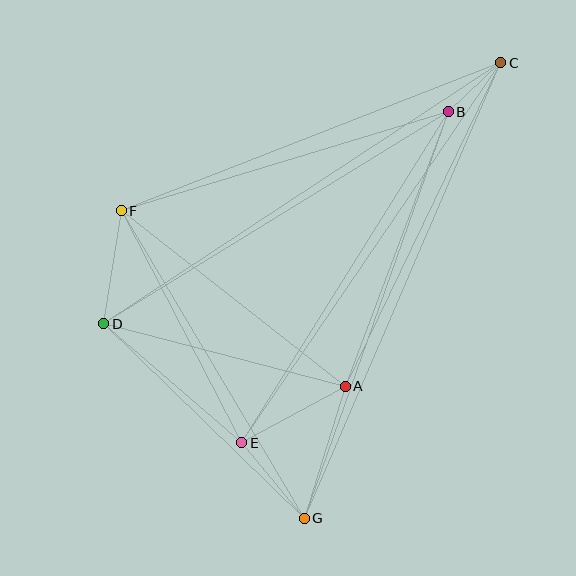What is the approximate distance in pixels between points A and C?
The distance between A and C is approximately 359 pixels.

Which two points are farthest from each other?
Points C and G are farthest from each other.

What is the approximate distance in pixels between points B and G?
The distance between B and G is approximately 431 pixels.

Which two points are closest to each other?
Points B and C are closest to each other.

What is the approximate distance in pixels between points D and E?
The distance between D and E is approximately 182 pixels.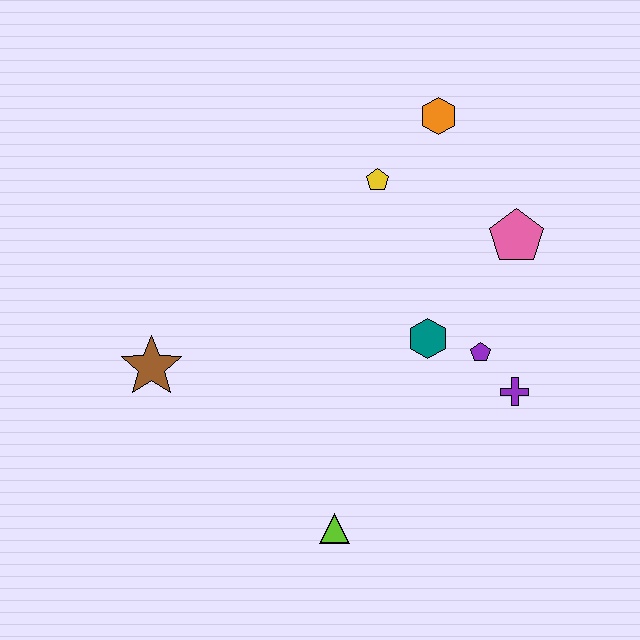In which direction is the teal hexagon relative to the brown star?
The teal hexagon is to the right of the brown star.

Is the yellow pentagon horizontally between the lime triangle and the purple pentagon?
Yes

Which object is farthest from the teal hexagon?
The brown star is farthest from the teal hexagon.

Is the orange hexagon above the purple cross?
Yes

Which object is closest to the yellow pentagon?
The orange hexagon is closest to the yellow pentagon.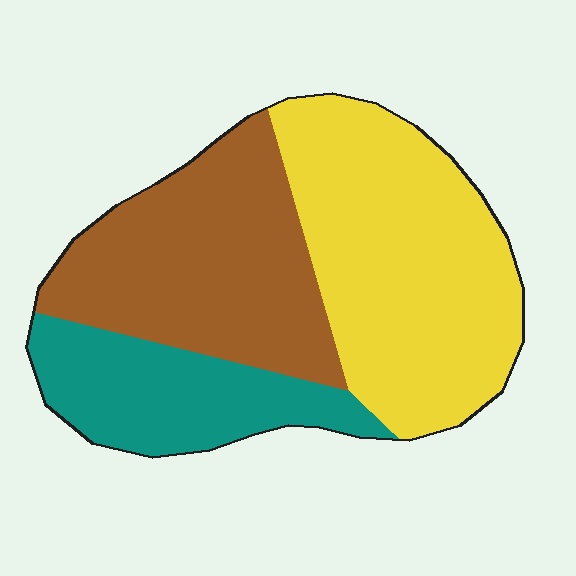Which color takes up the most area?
Yellow, at roughly 45%.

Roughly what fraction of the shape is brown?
Brown takes up about one third (1/3) of the shape.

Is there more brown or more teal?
Brown.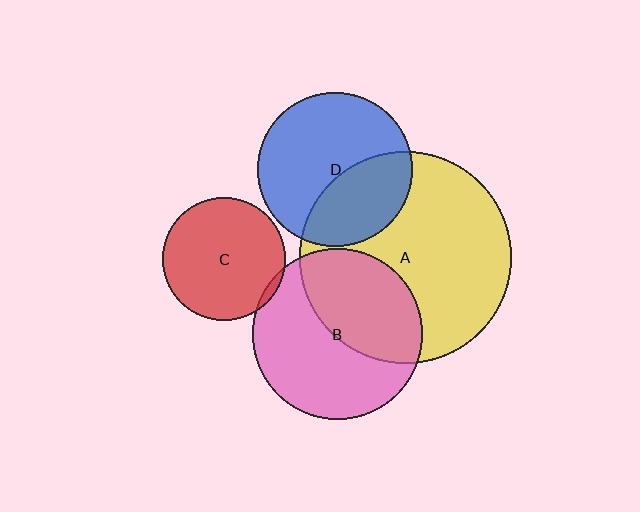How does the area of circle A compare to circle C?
Approximately 3.0 times.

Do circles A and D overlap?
Yes.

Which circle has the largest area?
Circle A (yellow).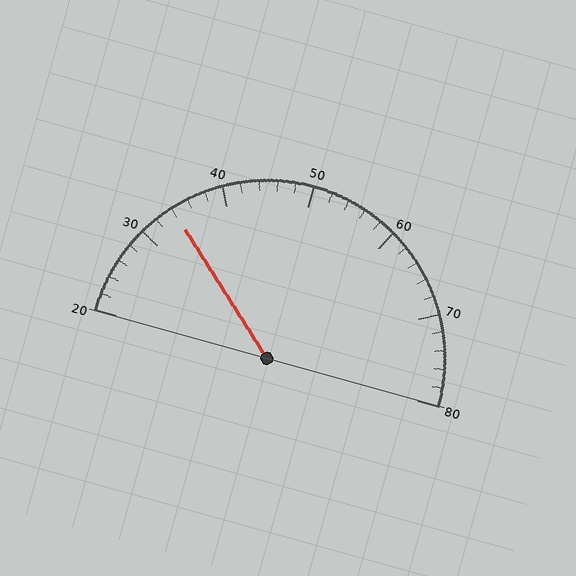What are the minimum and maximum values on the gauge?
The gauge ranges from 20 to 80.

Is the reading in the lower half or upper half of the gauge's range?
The reading is in the lower half of the range (20 to 80).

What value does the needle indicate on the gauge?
The needle indicates approximately 34.